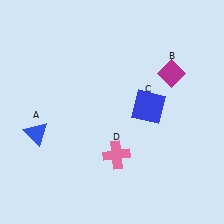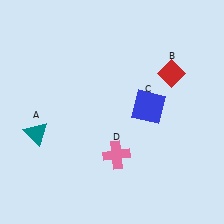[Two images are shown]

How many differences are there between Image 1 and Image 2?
There are 2 differences between the two images.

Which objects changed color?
A changed from blue to teal. B changed from magenta to red.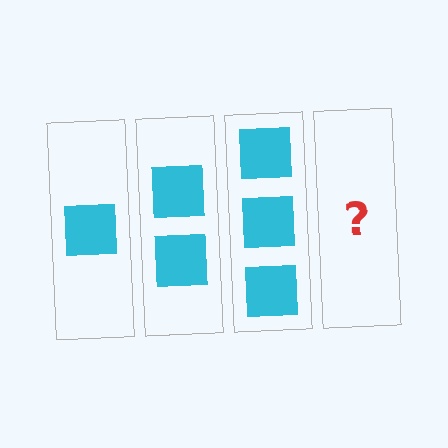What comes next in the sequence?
The next element should be 4 squares.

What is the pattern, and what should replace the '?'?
The pattern is that each step adds one more square. The '?' should be 4 squares.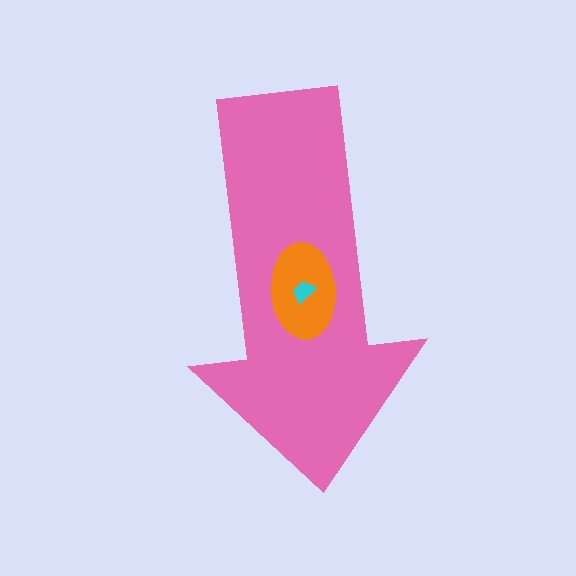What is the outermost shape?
The pink arrow.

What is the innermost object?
The cyan trapezoid.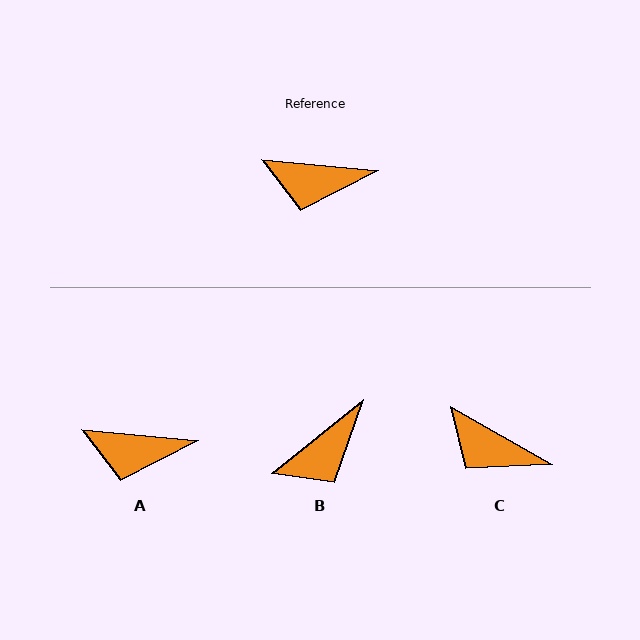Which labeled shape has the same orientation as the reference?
A.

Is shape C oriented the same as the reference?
No, it is off by about 24 degrees.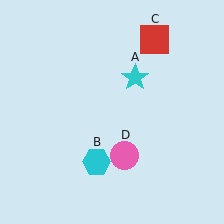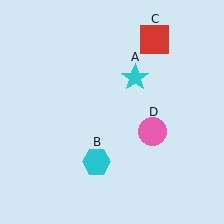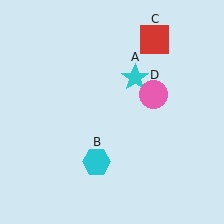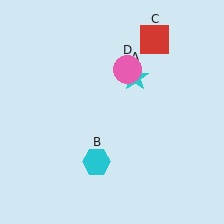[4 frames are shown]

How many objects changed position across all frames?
1 object changed position: pink circle (object D).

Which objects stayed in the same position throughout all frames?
Cyan star (object A) and cyan hexagon (object B) and red square (object C) remained stationary.